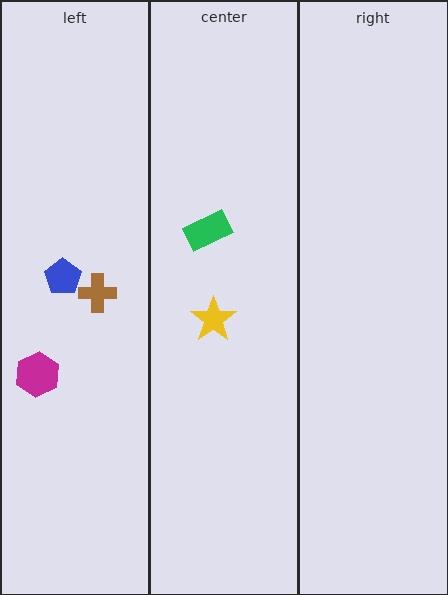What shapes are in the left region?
The magenta hexagon, the brown cross, the blue pentagon.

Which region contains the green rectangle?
The center region.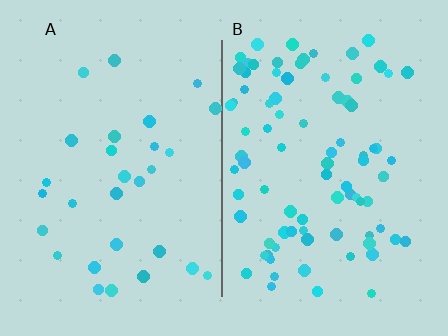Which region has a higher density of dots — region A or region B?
B (the right).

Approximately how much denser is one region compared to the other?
Approximately 2.9× — region B over region A.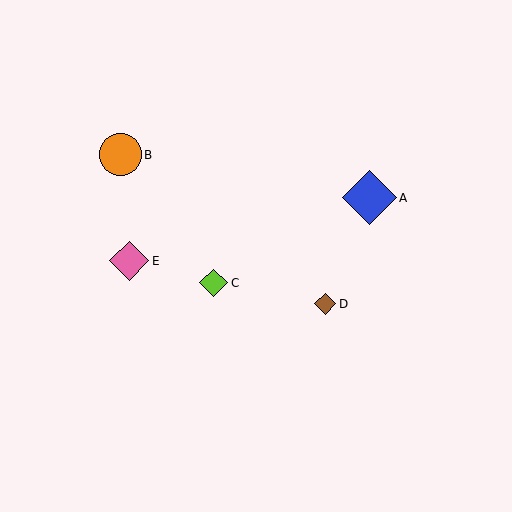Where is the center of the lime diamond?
The center of the lime diamond is at (214, 283).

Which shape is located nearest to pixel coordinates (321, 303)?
The brown diamond (labeled D) at (325, 304) is nearest to that location.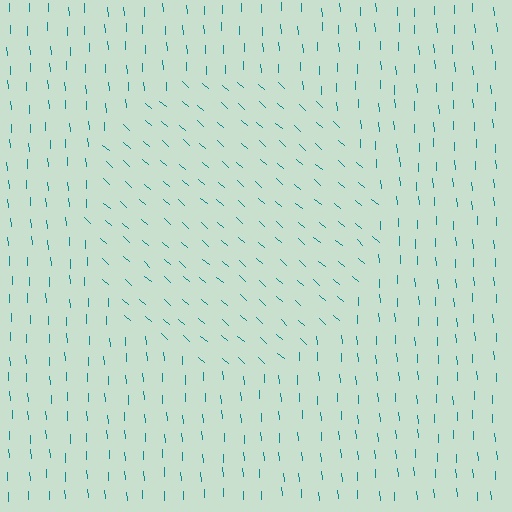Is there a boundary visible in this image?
Yes, there is a texture boundary formed by a change in line orientation.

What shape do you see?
I see a circle.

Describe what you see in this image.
The image is filled with small teal line segments. A circle region in the image has lines oriented differently from the surrounding lines, creating a visible texture boundary.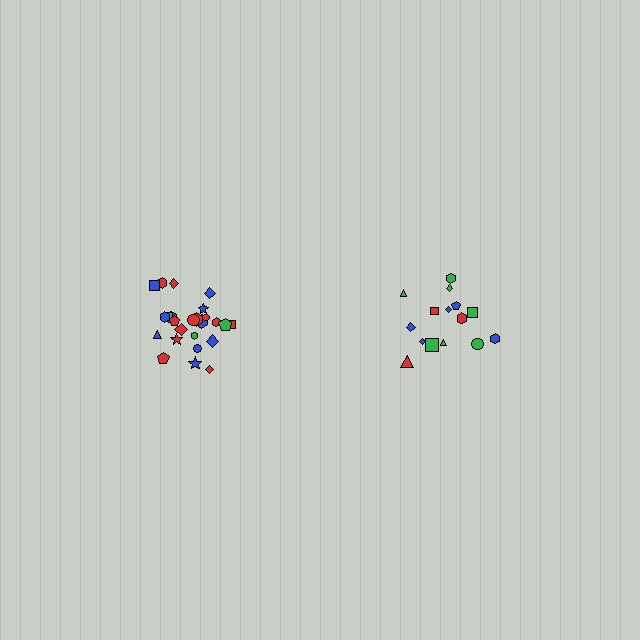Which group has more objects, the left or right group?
The left group.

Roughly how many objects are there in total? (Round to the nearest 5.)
Roughly 40 objects in total.